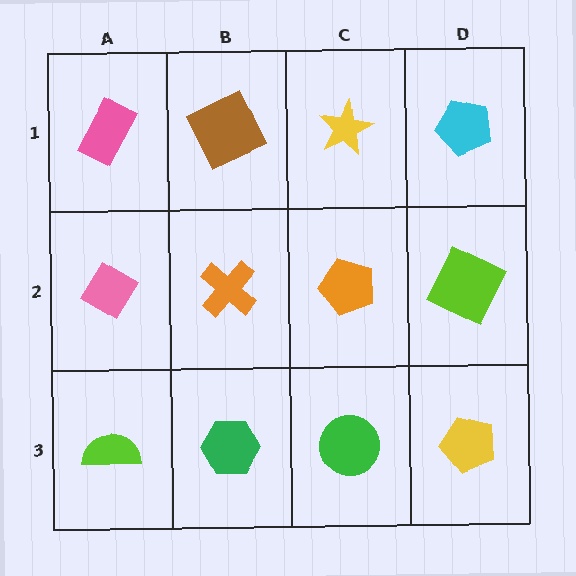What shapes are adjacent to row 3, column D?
A lime square (row 2, column D), a green circle (row 3, column C).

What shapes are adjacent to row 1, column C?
An orange pentagon (row 2, column C), a brown square (row 1, column B), a cyan pentagon (row 1, column D).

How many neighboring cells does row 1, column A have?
2.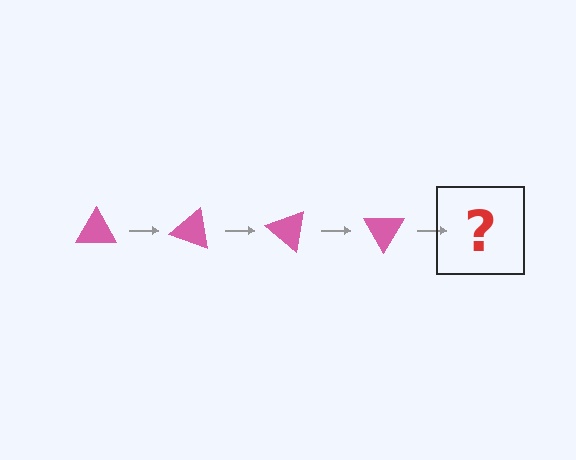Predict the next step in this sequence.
The next step is a pink triangle rotated 80 degrees.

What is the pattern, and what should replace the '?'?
The pattern is that the triangle rotates 20 degrees each step. The '?' should be a pink triangle rotated 80 degrees.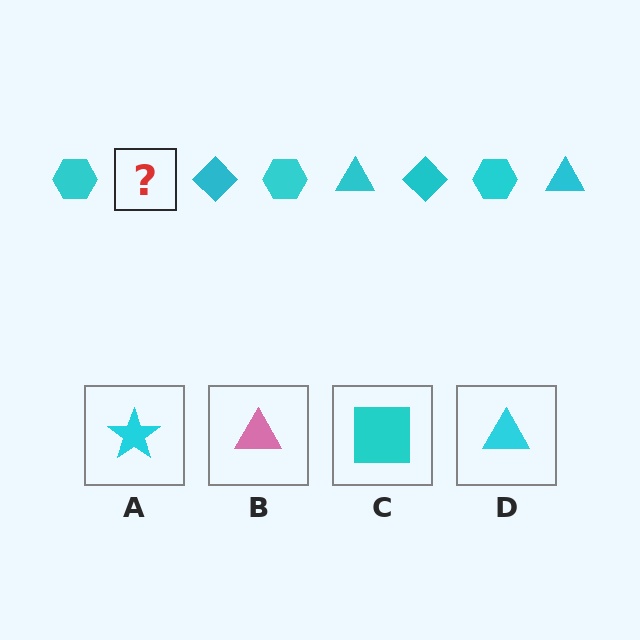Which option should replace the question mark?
Option D.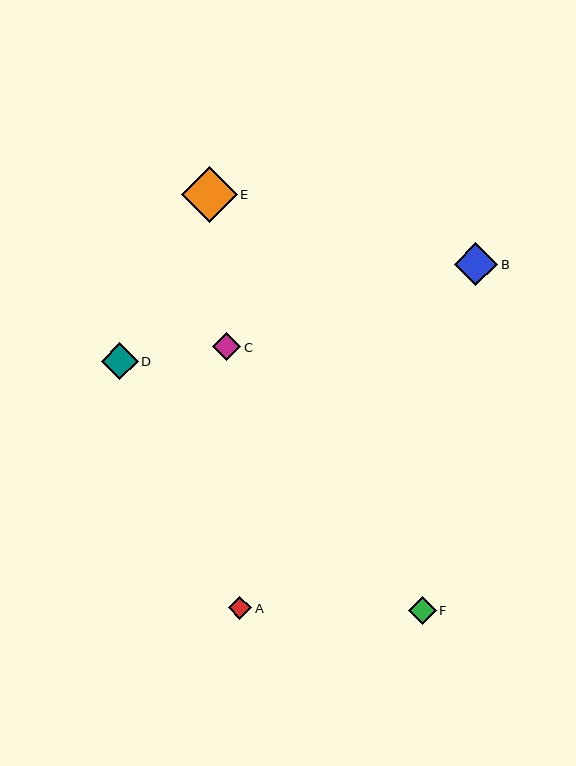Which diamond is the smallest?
Diamond A is the smallest with a size of approximately 24 pixels.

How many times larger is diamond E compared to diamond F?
Diamond E is approximately 2.0 times the size of diamond F.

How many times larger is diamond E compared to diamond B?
Diamond E is approximately 1.3 times the size of diamond B.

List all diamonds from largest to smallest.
From largest to smallest: E, B, D, C, F, A.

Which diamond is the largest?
Diamond E is the largest with a size of approximately 56 pixels.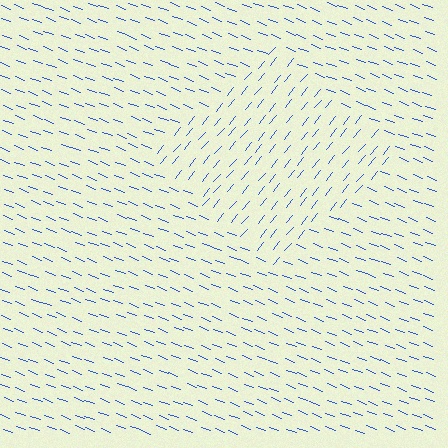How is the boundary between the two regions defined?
The boundary is defined purely by a change in line orientation (approximately 71 degrees difference). All lines are the same color and thickness.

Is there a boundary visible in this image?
Yes, there is a texture boundary formed by a change in line orientation.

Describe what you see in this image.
The image is filled with small blue line segments. A diamond region in the image has lines oriented differently from the surrounding lines, creating a visible texture boundary.